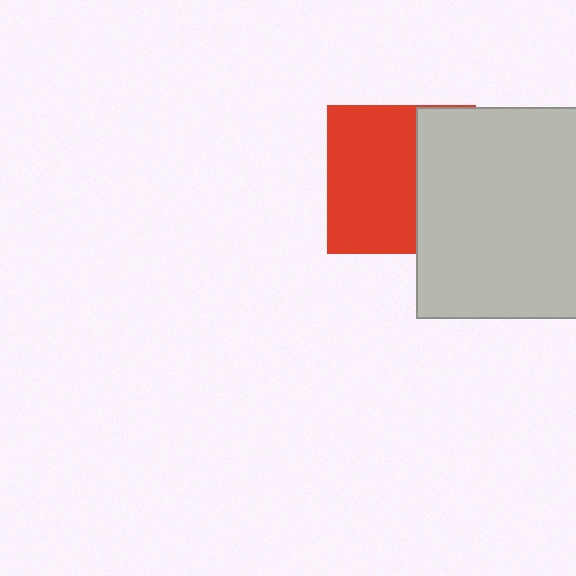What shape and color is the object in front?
The object in front is a light gray square.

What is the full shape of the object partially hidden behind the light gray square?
The partially hidden object is a red square.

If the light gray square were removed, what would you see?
You would see the complete red square.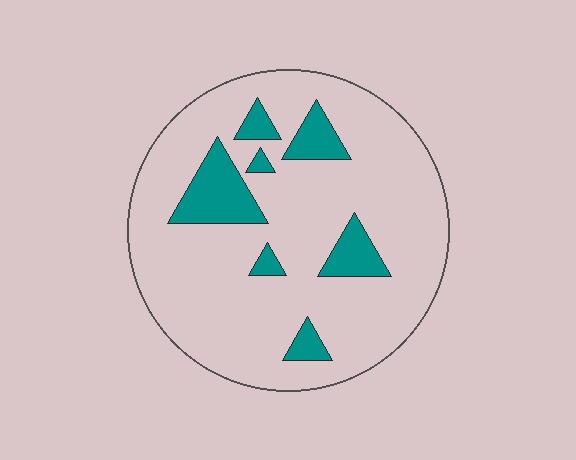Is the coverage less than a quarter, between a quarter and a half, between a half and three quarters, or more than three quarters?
Less than a quarter.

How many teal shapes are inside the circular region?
7.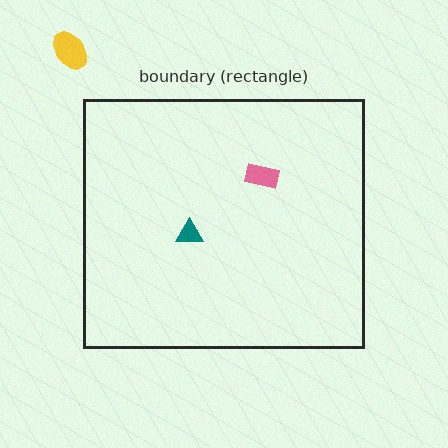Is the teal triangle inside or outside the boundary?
Inside.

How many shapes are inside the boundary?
2 inside, 1 outside.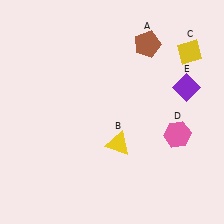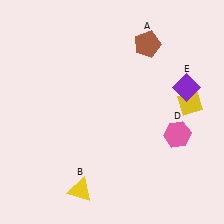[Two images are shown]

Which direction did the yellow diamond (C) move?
The yellow diamond (C) moved down.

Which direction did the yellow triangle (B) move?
The yellow triangle (B) moved down.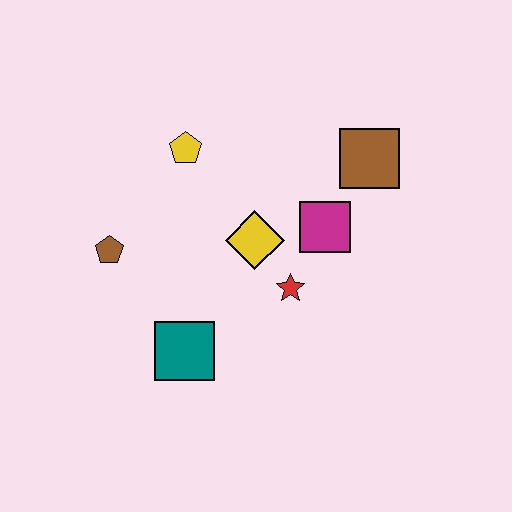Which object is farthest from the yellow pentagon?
The teal square is farthest from the yellow pentagon.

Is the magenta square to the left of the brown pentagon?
No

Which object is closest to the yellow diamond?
The red star is closest to the yellow diamond.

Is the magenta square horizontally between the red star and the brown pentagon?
No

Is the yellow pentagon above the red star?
Yes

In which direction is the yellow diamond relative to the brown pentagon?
The yellow diamond is to the right of the brown pentagon.